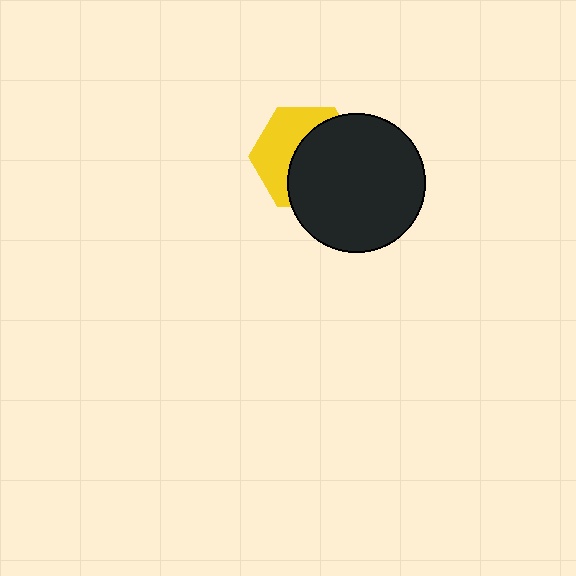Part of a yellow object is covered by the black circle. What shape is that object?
It is a hexagon.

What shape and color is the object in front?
The object in front is a black circle.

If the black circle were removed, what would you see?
You would see the complete yellow hexagon.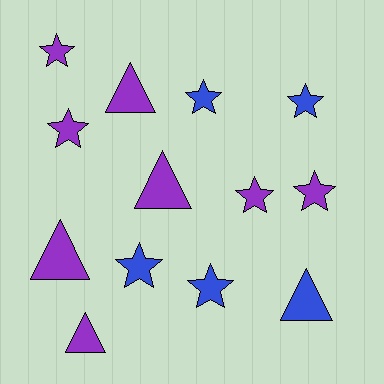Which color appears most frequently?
Purple, with 8 objects.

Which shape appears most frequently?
Star, with 8 objects.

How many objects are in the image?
There are 13 objects.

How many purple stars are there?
There are 4 purple stars.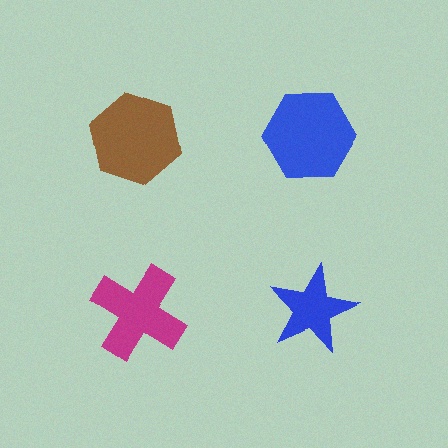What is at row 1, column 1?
A brown hexagon.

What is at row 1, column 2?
A blue hexagon.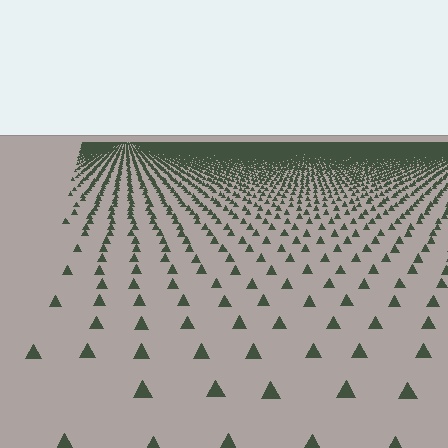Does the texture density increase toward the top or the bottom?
Density increases toward the top.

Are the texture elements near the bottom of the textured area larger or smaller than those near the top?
Larger. Near the bottom, elements are closer to the viewer and appear at a bigger on-screen size.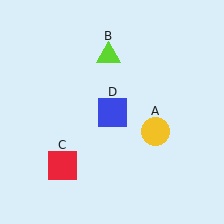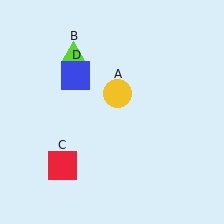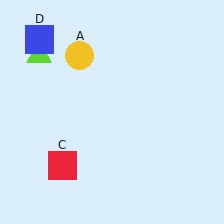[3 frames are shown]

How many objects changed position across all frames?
3 objects changed position: yellow circle (object A), lime triangle (object B), blue square (object D).